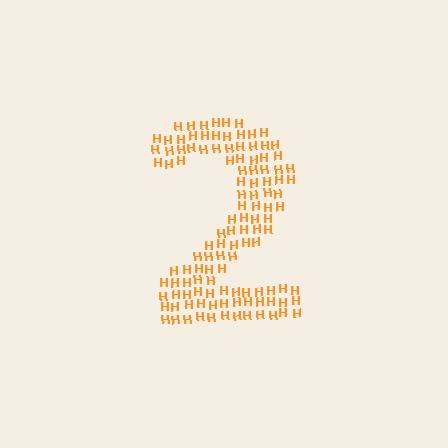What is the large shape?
The large shape is the digit 2.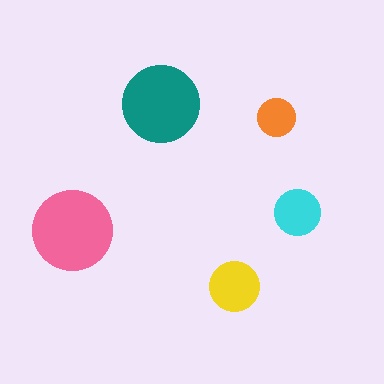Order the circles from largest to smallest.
the pink one, the teal one, the yellow one, the cyan one, the orange one.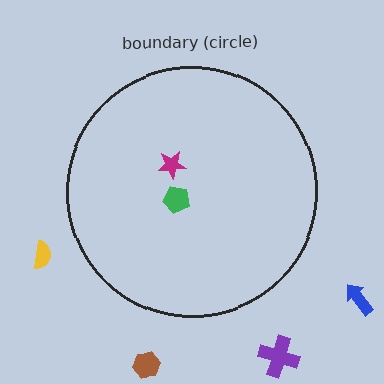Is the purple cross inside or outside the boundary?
Outside.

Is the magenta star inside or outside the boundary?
Inside.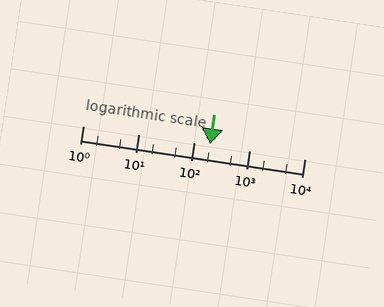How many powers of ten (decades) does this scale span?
The scale spans 4 decades, from 1 to 10000.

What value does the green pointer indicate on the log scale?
The pointer indicates approximately 200.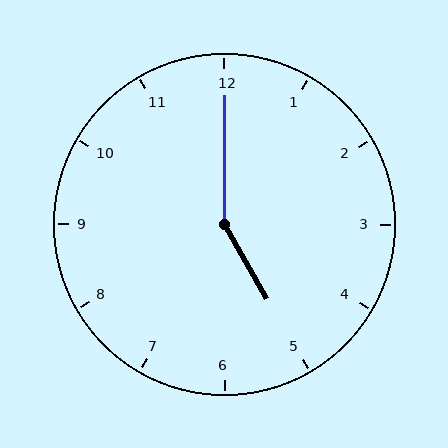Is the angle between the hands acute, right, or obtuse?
It is obtuse.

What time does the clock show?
5:00.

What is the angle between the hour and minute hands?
Approximately 150 degrees.